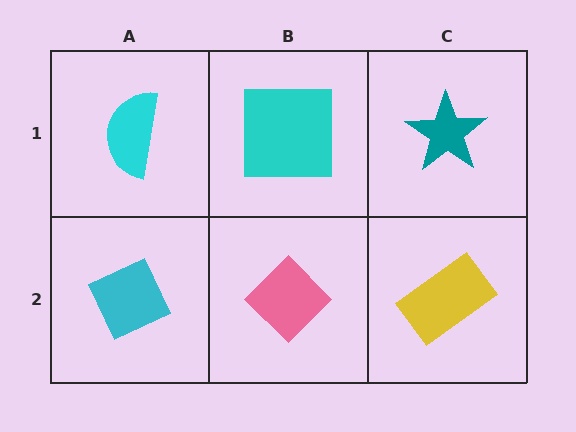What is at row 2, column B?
A pink diamond.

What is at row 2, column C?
A yellow rectangle.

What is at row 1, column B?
A cyan square.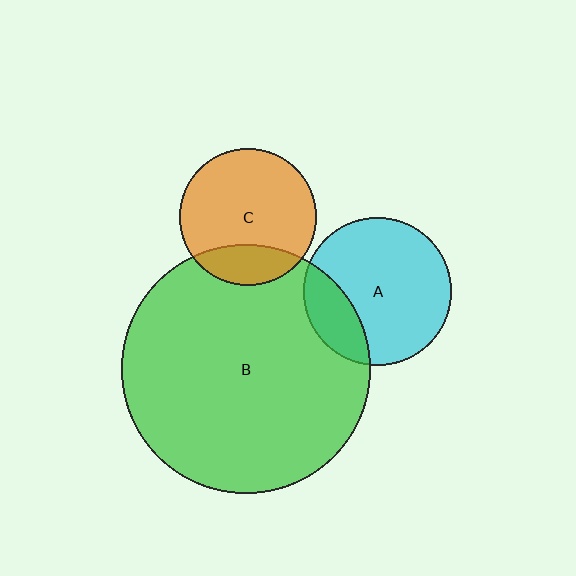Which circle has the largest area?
Circle B (green).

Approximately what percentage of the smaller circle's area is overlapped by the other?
Approximately 20%.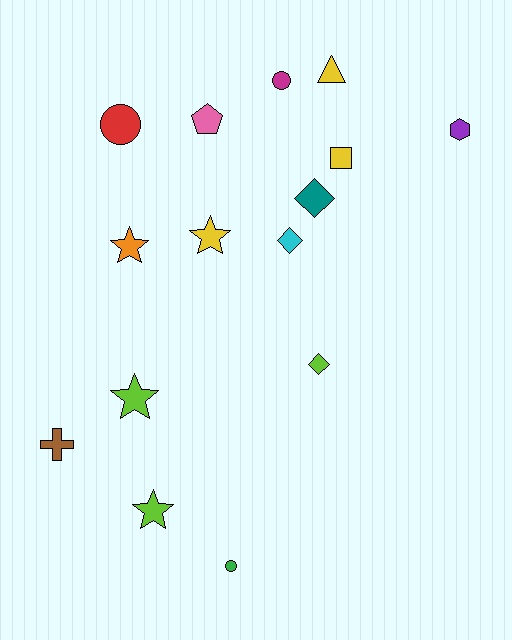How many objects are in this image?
There are 15 objects.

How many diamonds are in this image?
There are 3 diamonds.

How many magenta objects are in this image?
There is 1 magenta object.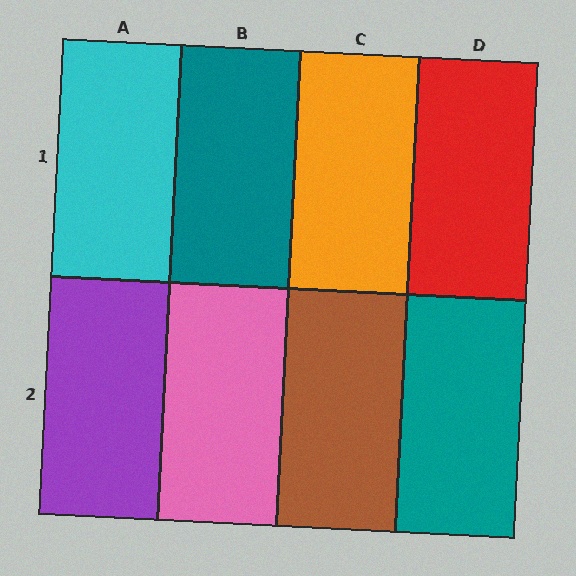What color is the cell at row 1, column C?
Orange.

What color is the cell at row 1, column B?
Teal.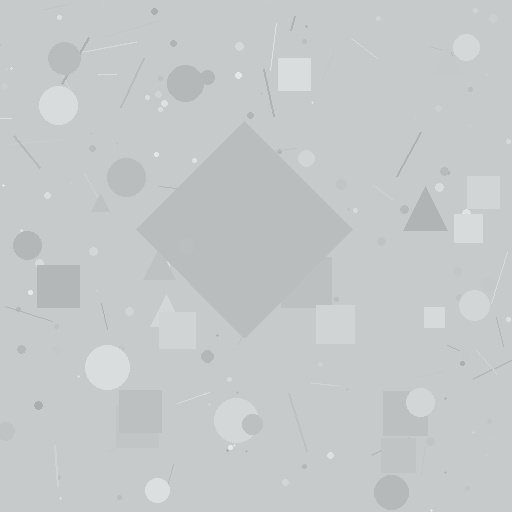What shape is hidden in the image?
A diamond is hidden in the image.